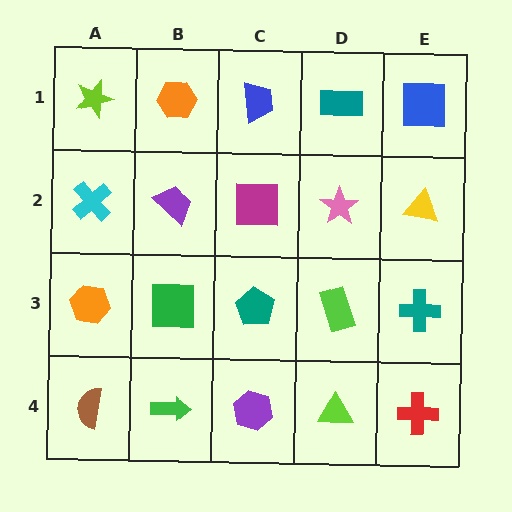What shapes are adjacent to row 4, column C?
A teal pentagon (row 3, column C), a green arrow (row 4, column B), a lime triangle (row 4, column D).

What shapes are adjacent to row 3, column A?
A cyan cross (row 2, column A), a brown semicircle (row 4, column A), a green square (row 3, column B).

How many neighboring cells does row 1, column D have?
3.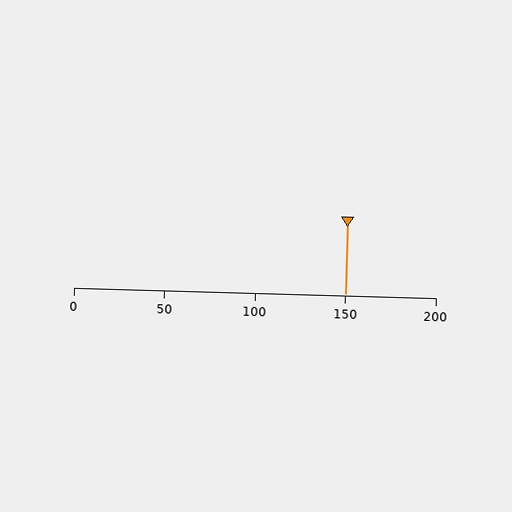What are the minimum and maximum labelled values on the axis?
The axis runs from 0 to 200.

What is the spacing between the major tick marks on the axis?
The major ticks are spaced 50 apart.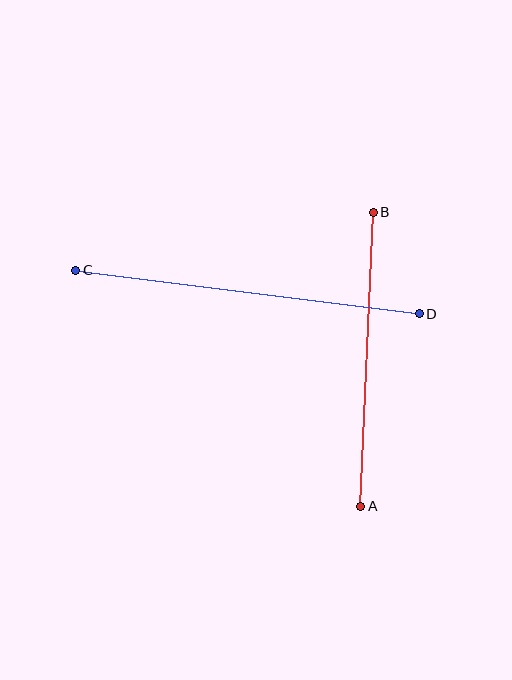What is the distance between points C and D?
The distance is approximately 346 pixels.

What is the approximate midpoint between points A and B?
The midpoint is at approximately (367, 359) pixels.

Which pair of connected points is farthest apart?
Points C and D are farthest apart.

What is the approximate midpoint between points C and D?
The midpoint is at approximately (248, 292) pixels.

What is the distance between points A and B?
The distance is approximately 294 pixels.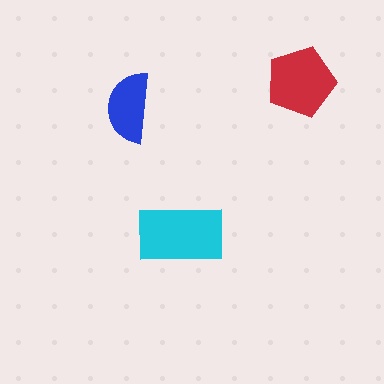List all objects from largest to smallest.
The cyan rectangle, the red pentagon, the blue semicircle.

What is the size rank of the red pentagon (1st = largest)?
2nd.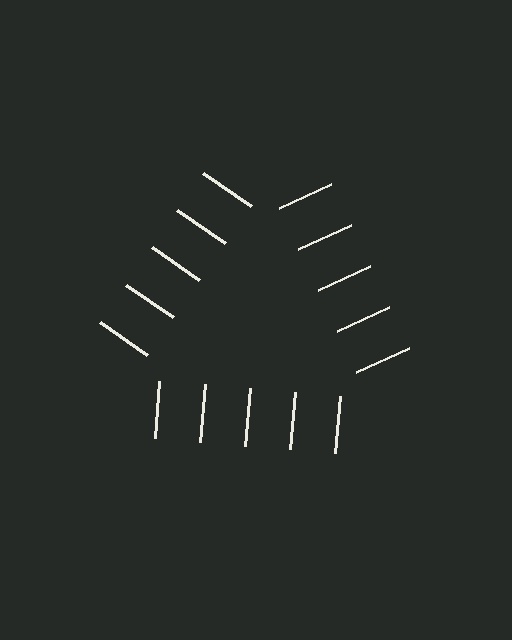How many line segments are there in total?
15 — 5 along each of the 3 edges.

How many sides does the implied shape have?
3 sides — the line-ends trace a triangle.